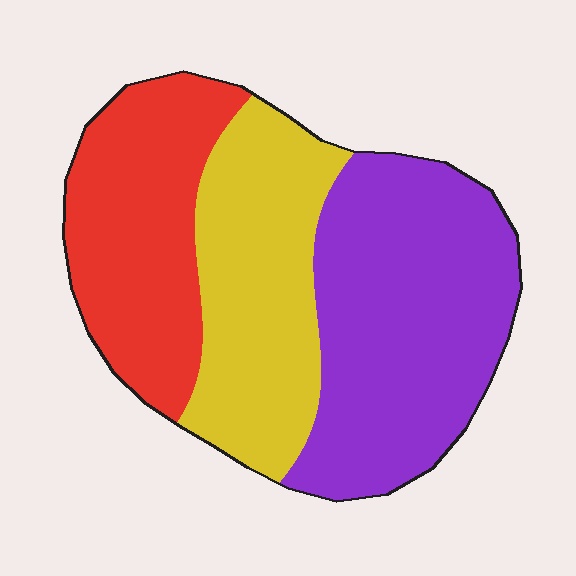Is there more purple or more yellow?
Purple.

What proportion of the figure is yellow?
Yellow covers roughly 30% of the figure.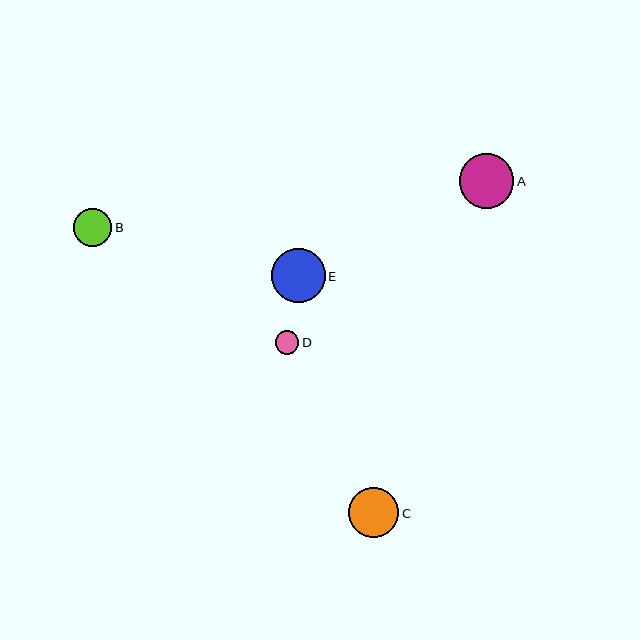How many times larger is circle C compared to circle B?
Circle C is approximately 1.3 times the size of circle B.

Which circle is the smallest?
Circle D is the smallest with a size of approximately 24 pixels.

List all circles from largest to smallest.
From largest to smallest: A, E, C, B, D.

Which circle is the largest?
Circle A is the largest with a size of approximately 54 pixels.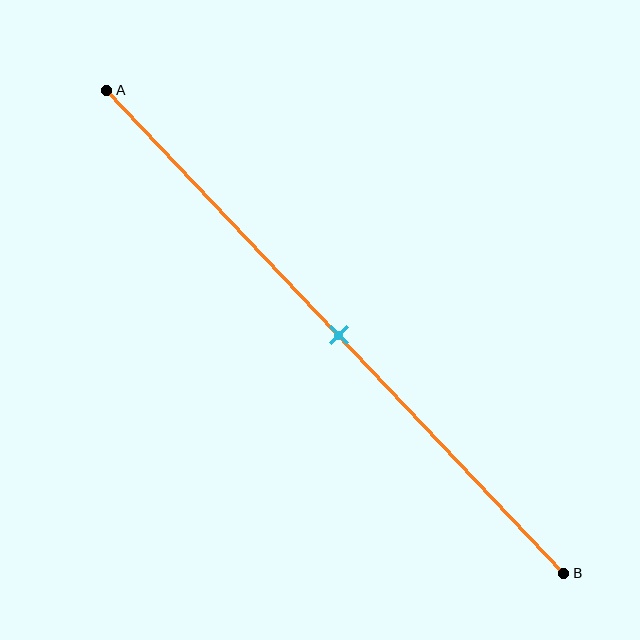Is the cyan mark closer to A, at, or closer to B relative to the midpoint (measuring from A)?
The cyan mark is approximately at the midpoint of segment AB.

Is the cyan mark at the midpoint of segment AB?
Yes, the mark is approximately at the midpoint.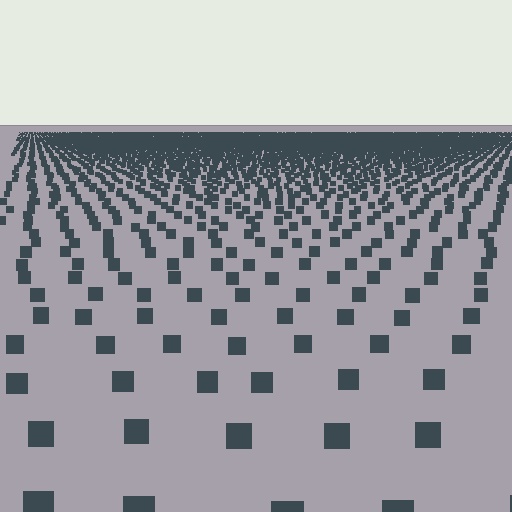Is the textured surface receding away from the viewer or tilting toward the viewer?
The surface is receding away from the viewer. Texture elements get smaller and denser toward the top.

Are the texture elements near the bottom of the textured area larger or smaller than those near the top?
Larger. Near the bottom, elements are closer to the viewer and appear at a bigger on-screen size.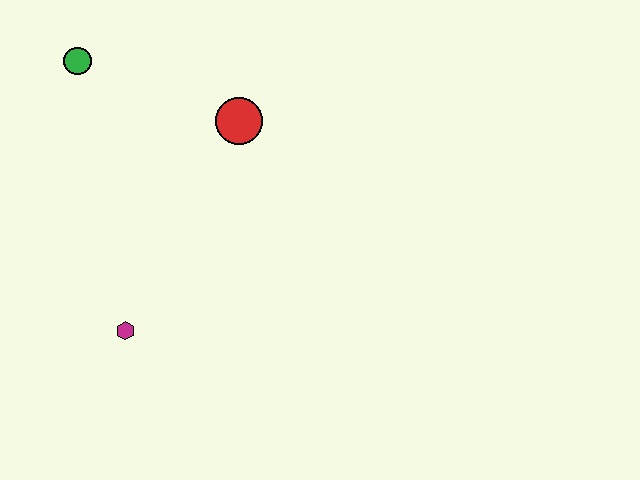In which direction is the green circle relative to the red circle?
The green circle is to the left of the red circle.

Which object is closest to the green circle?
The red circle is closest to the green circle.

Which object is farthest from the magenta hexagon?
The green circle is farthest from the magenta hexagon.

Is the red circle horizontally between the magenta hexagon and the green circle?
No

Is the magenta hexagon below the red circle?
Yes